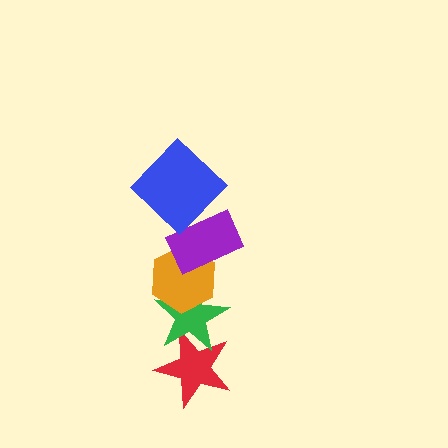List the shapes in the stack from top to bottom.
From top to bottom: the blue diamond, the purple rectangle, the orange hexagon, the green star, the red star.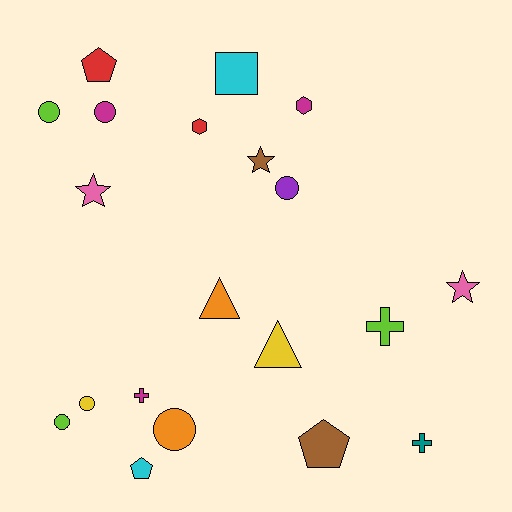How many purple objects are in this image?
There is 1 purple object.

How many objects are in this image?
There are 20 objects.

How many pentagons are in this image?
There are 3 pentagons.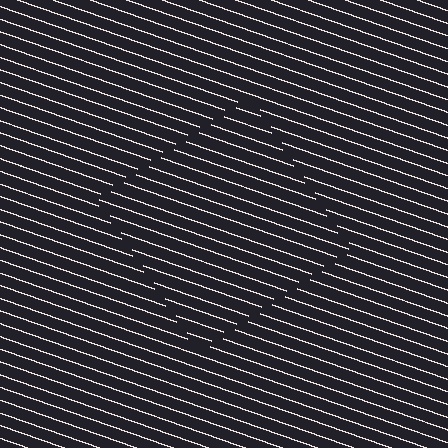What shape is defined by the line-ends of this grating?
An illusory square. The interior of the shape contains the same grating, shifted by half a period — the contour is defined by the phase discontinuity where line-ends from the inner and outer gratings abut.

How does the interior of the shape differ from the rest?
The interior of the shape contains the same grating, shifted by half a period — the contour is defined by the phase discontinuity where line-ends from the inner and outer gratings abut.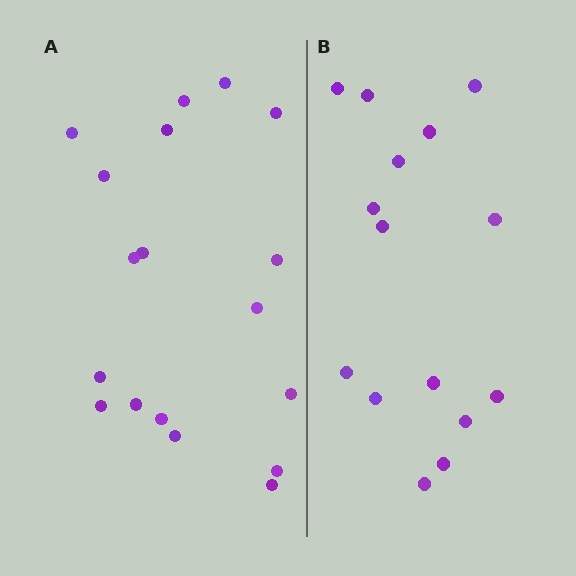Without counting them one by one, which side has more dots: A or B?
Region A (the left region) has more dots.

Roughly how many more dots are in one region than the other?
Region A has just a few more — roughly 2 or 3 more dots than region B.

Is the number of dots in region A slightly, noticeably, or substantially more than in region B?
Region A has only slightly more — the two regions are fairly close. The ratio is roughly 1.2 to 1.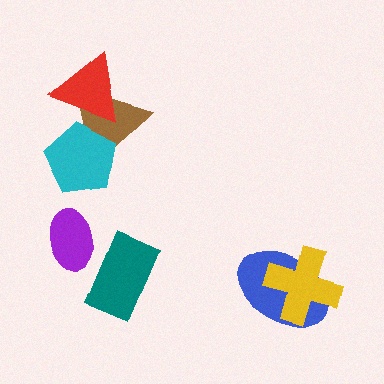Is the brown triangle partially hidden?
Yes, it is partially covered by another shape.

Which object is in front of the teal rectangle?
The purple ellipse is in front of the teal rectangle.